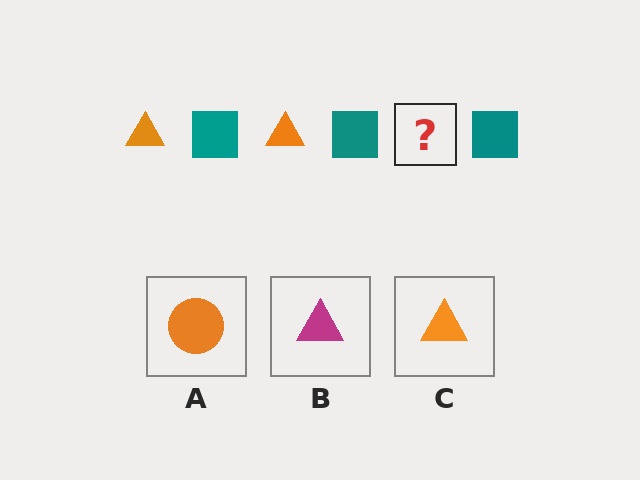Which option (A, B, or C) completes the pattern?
C.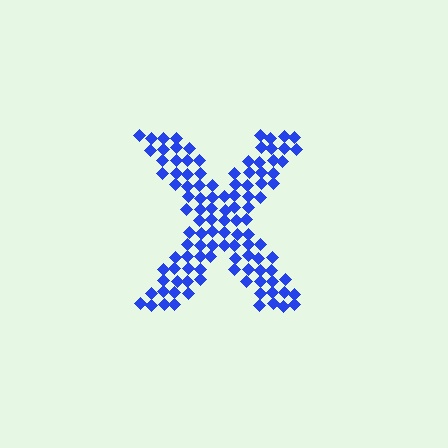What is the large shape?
The large shape is the letter X.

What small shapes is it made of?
It is made of small diamonds.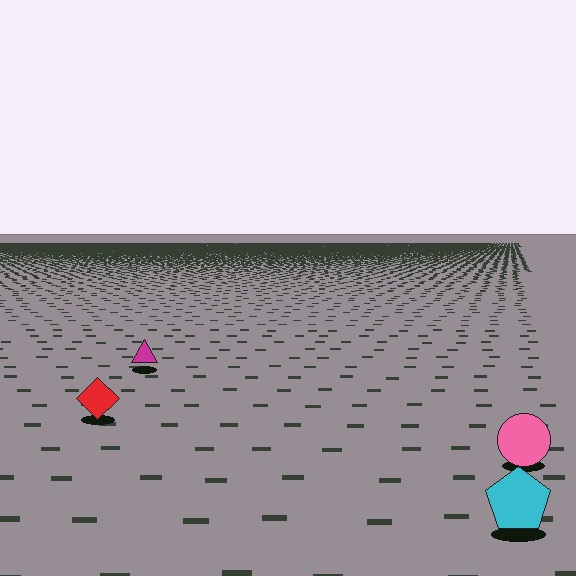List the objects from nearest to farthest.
From nearest to farthest: the cyan pentagon, the pink circle, the red diamond, the magenta triangle.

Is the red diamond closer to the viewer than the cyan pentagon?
No. The cyan pentagon is closer — you can tell from the texture gradient: the ground texture is coarser near it.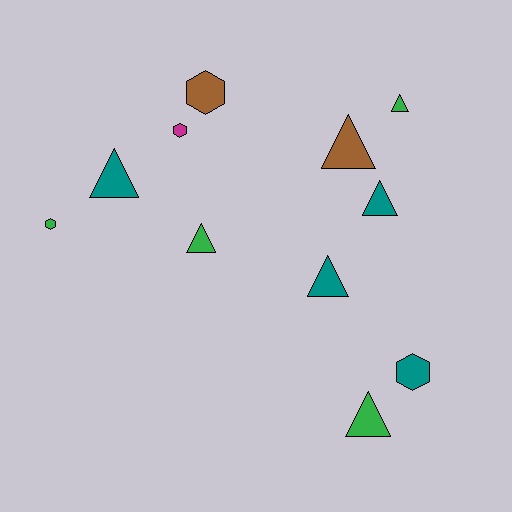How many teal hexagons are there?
There is 1 teal hexagon.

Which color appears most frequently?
Green, with 4 objects.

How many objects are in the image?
There are 11 objects.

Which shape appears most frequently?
Triangle, with 7 objects.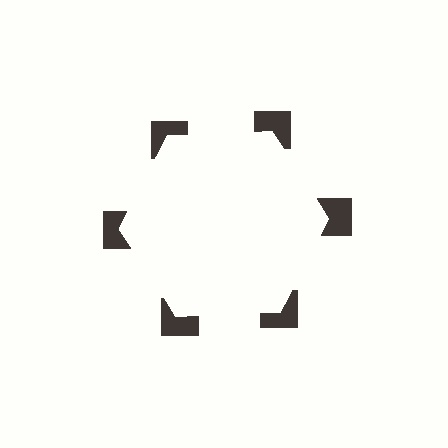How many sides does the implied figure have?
6 sides.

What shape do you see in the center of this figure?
An illusory hexagon — its edges are inferred from the aligned wedge cuts in the notched squares, not physically drawn.